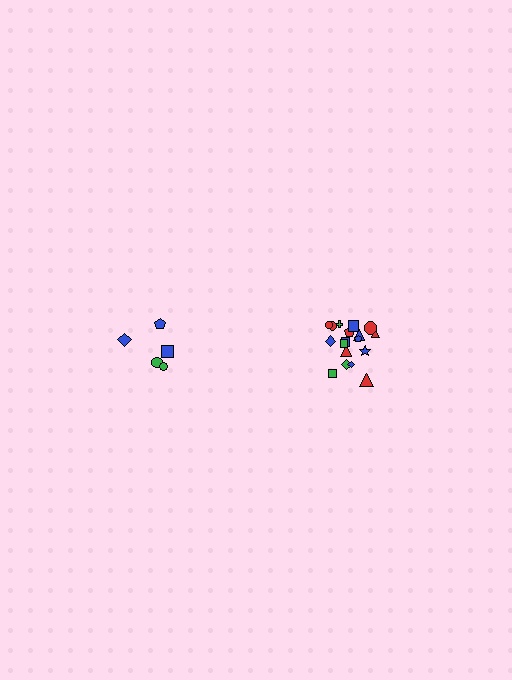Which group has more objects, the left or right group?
The right group.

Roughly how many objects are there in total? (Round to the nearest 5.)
Roughly 25 objects in total.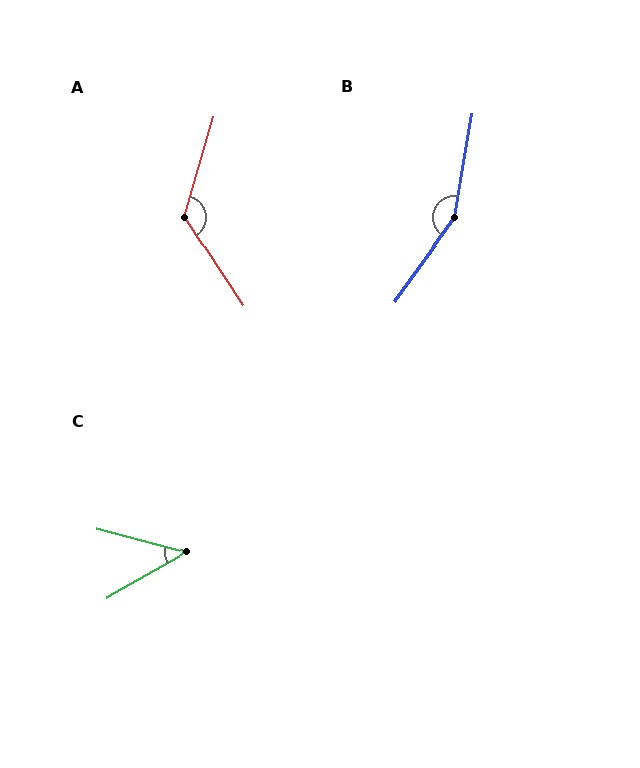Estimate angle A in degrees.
Approximately 130 degrees.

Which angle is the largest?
B, at approximately 154 degrees.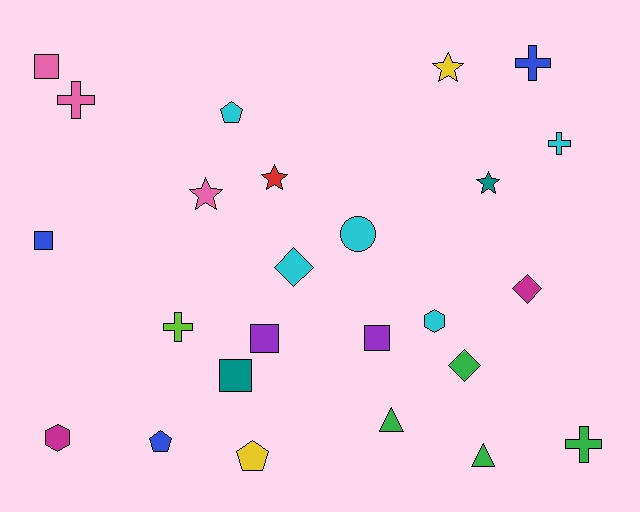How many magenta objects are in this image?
There are 2 magenta objects.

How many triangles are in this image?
There are 2 triangles.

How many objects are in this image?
There are 25 objects.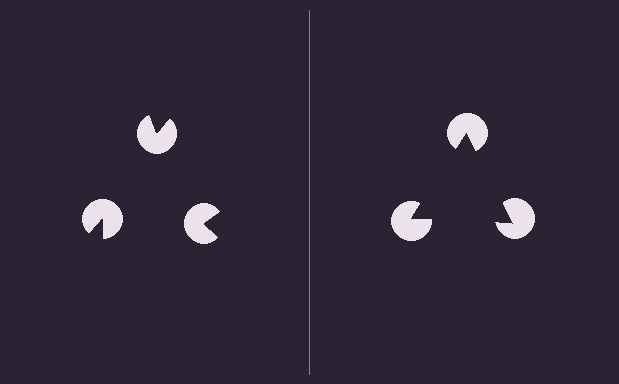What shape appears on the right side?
An illusory triangle.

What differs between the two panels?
The pac-man discs are positioned identically on both sides; only the wedge orientations differ. On the right they align to a triangle; on the left they are misaligned.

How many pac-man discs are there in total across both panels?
6 — 3 on each side.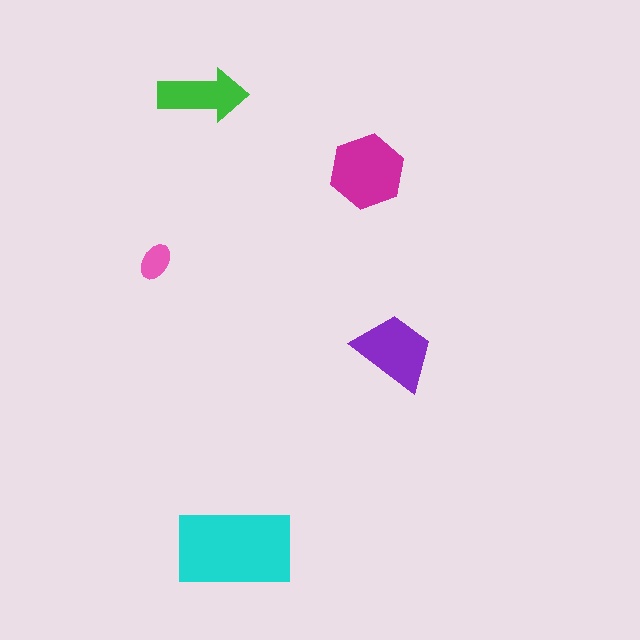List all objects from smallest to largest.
The pink ellipse, the green arrow, the purple trapezoid, the magenta hexagon, the cyan rectangle.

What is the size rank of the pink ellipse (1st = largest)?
5th.